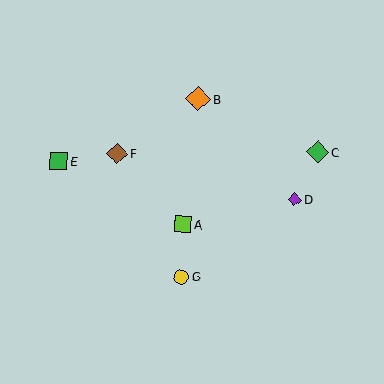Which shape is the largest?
The orange diamond (labeled B) is the largest.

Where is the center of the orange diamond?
The center of the orange diamond is at (198, 99).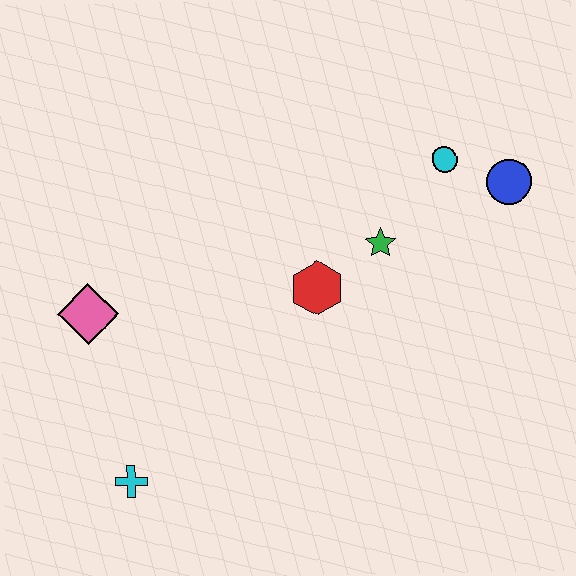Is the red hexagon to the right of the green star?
No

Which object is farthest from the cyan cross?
The blue circle is farthest from the cyan cross.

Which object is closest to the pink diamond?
The cyan cross is closest to the pink diamond.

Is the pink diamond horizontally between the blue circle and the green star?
No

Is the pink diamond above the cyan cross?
Yes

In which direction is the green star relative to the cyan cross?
The green star is to the right of the cyan cross.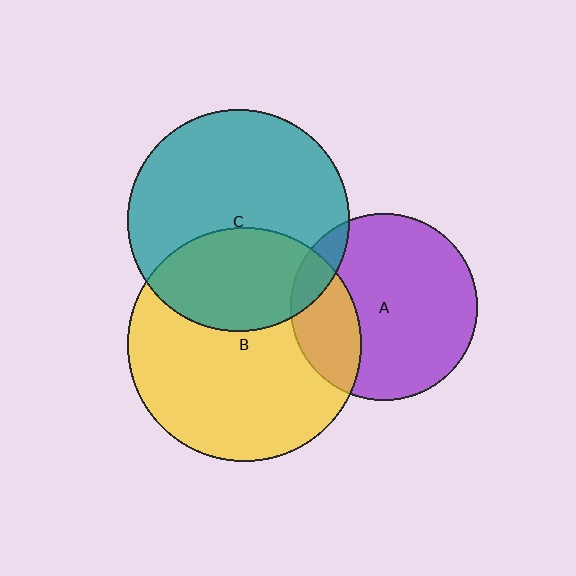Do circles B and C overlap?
Yes.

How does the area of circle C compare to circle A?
Approximately 1.4 times.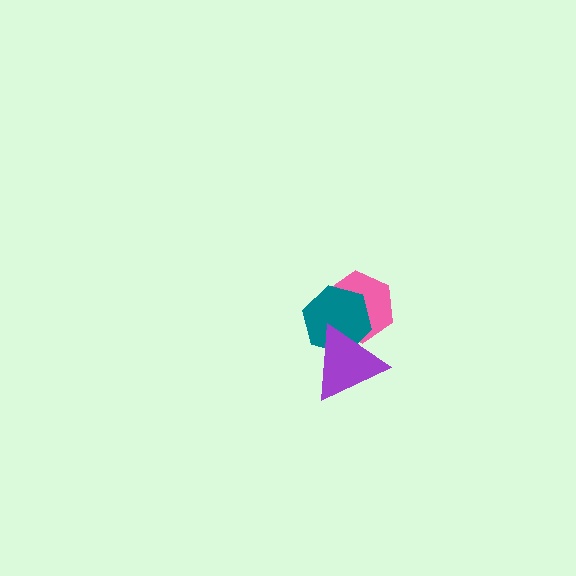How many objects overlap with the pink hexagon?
2 objects overlap with the pink hexagon.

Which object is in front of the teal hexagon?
The purple triangle is in front of the teal hexagon.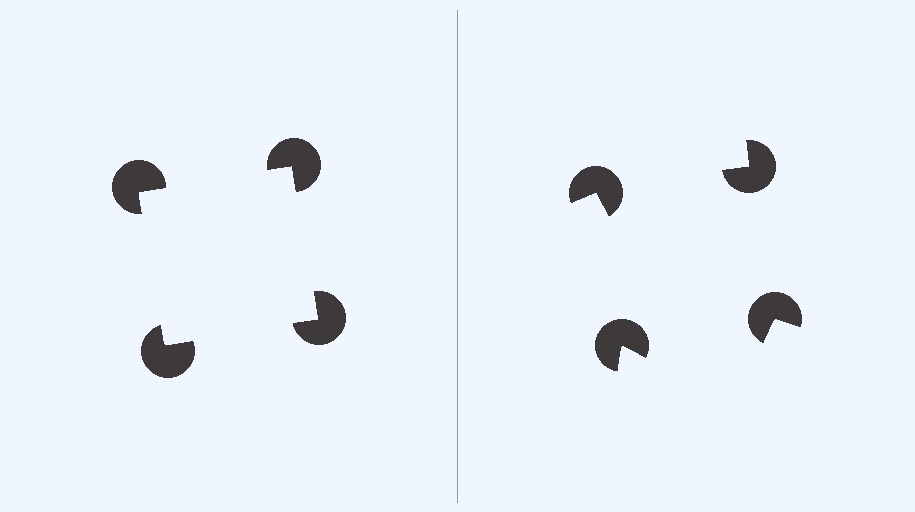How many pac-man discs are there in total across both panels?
8 — 4 on each side.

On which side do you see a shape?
An illusory square appears on the left side. On the right side the wedge cuts are rotated, so no coherent shape forms.